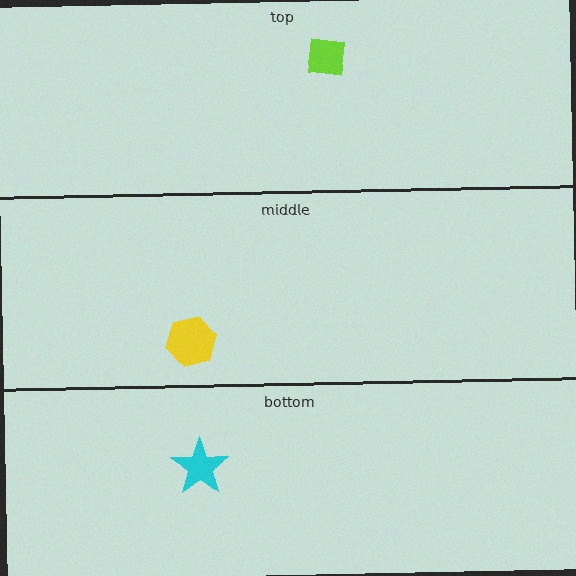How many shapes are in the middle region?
1.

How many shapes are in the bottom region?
1.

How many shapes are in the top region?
1.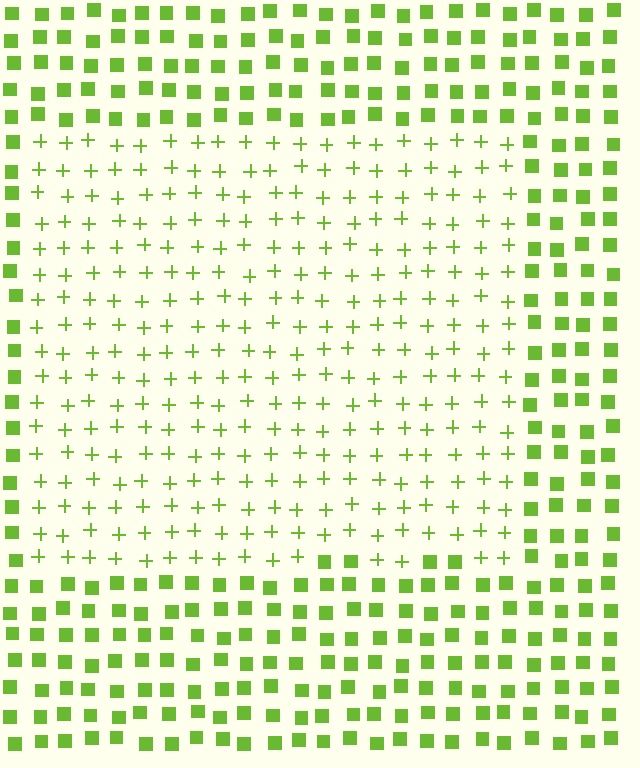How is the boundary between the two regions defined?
The boundary is defined by a change in element shape: plus signs inside vs. squares outside. All elements share the same color and spacing.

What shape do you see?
I see a rectangle.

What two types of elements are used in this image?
The image uses plus signs inside the rectangle region and squares outside it.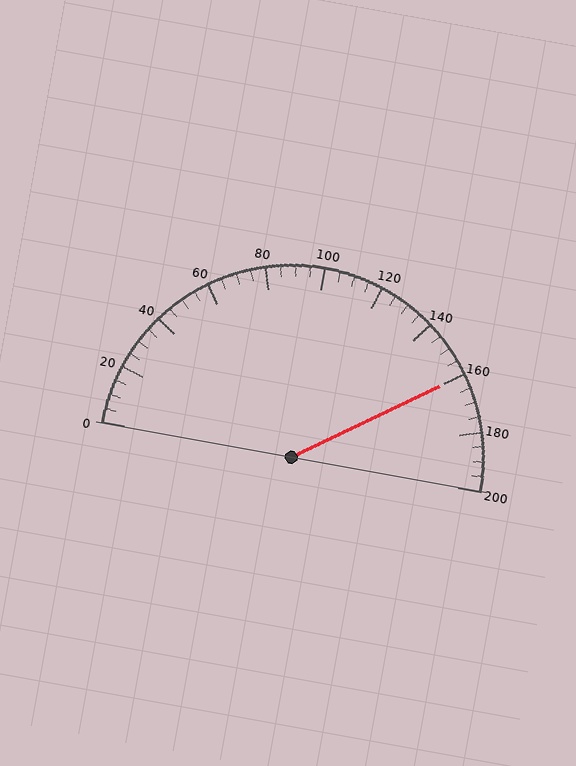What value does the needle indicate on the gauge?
The needle indicates approximately 160.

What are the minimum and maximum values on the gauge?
The gauge ranges from 0 to 200.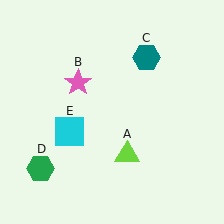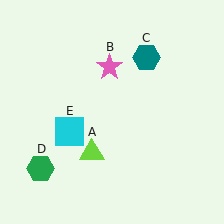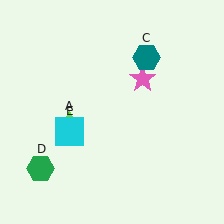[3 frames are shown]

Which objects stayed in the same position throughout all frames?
Teal hexagon (object C) and green hexagon (object D) and cyan square (object E) remained stationary.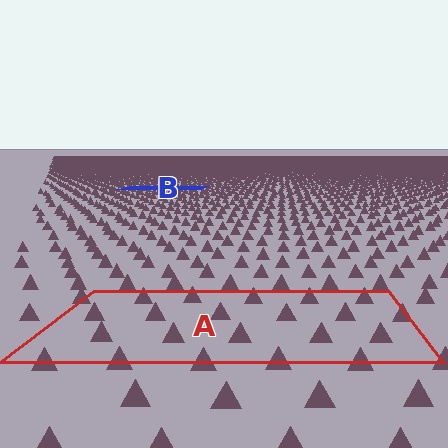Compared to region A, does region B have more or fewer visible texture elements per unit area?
Region B has more texture elements per unit area — they are packed more densely because it is farther away.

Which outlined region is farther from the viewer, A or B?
Region B is farther from the viewer — the texture elements inside it appear smaller and more densely packed.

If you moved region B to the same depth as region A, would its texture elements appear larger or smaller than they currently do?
They would appear larger. At a closer depth, the same texture elements are projected at a bigger on-screen size.